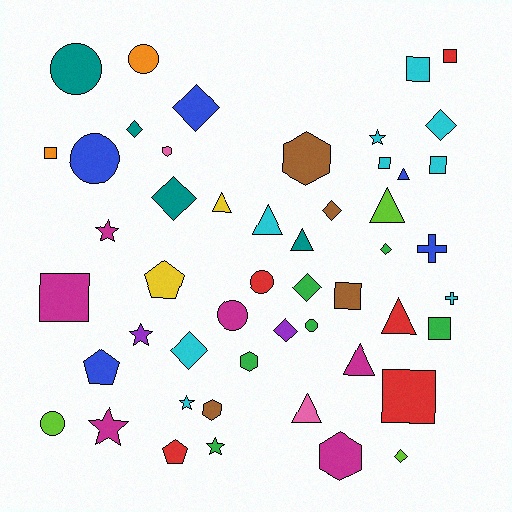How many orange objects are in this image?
There are 2 orange objects.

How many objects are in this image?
There are 50 objects.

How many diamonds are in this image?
There are 10 diamonds.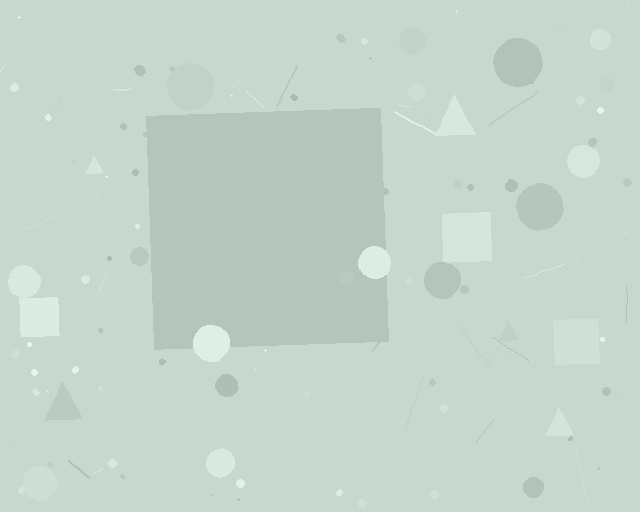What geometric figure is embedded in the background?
A square is embedded in the background.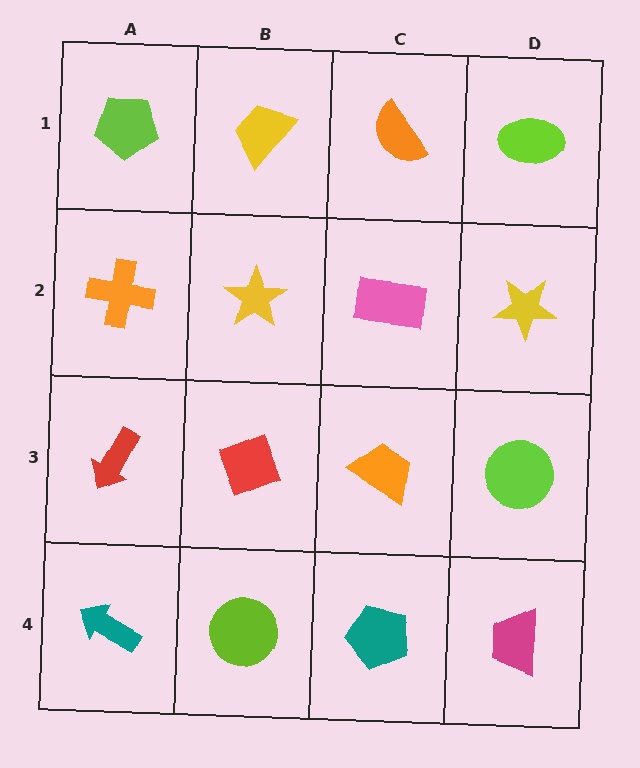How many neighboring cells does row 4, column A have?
2.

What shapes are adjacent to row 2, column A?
A lime pentagon (row 1, column A), a red arrow (row 3, column A), a yellow star (row 2, column B).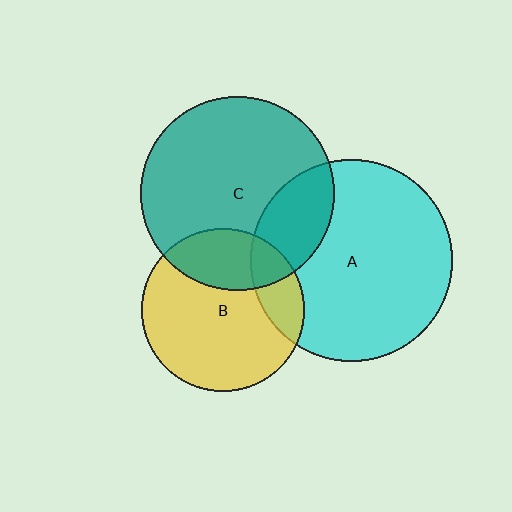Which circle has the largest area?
Circle A (cyan).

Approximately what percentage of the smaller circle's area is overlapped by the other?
Approximately 25%.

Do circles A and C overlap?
Yes.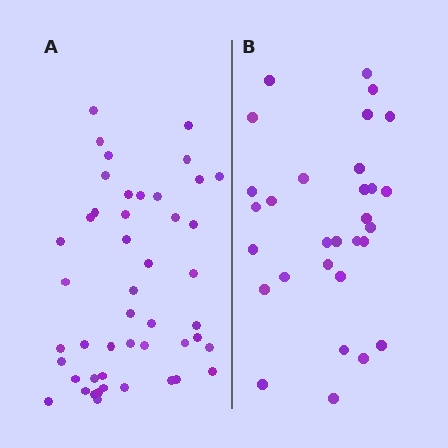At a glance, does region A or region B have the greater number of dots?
Region A (the left region) has more dots.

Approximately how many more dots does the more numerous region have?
Region A has approximately 15 more dots than region B.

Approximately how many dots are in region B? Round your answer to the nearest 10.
About 30 dots.